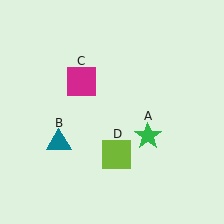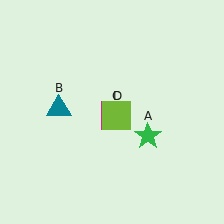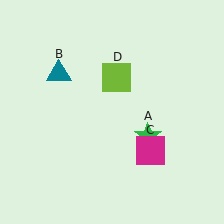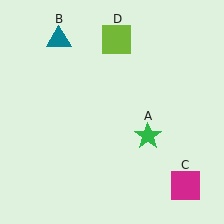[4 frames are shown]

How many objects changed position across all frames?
3 objects changed position: teal triangle (object B), magenta square (object C), lime square (object D).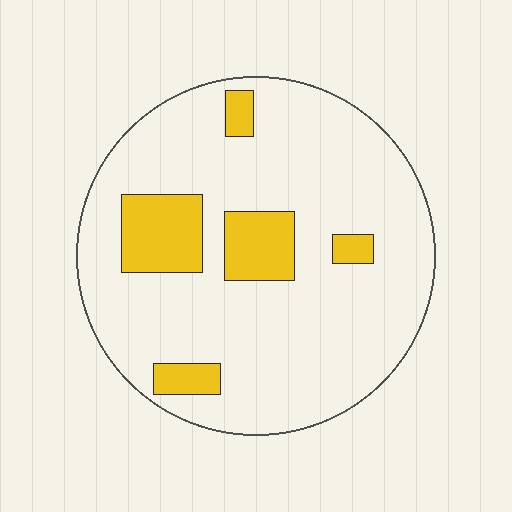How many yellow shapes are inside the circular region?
5.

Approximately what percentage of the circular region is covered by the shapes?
Approximately 15%.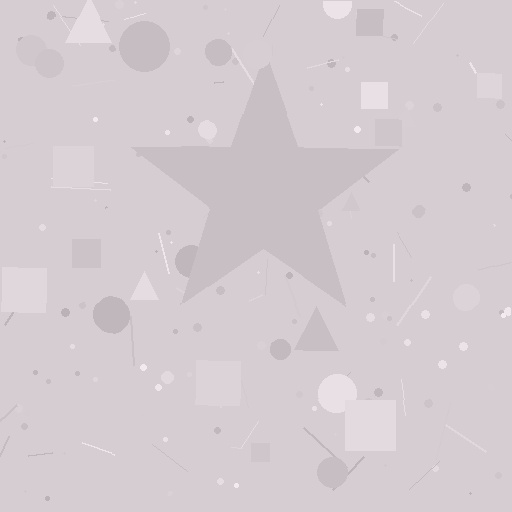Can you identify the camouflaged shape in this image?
The camouflaged shape is a star.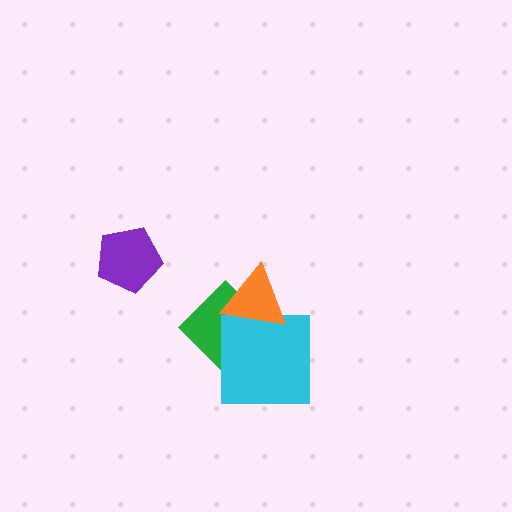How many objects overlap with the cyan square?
2 objects overlap with the cyan square.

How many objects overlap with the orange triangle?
2 objects overlap with the orange triangle.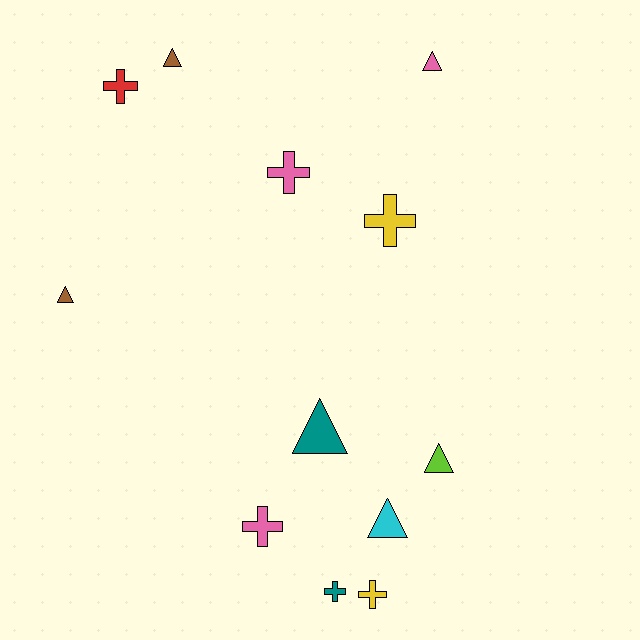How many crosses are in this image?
There are 6 crosses.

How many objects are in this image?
There are 12 objects.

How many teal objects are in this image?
There are 2 teal objects.